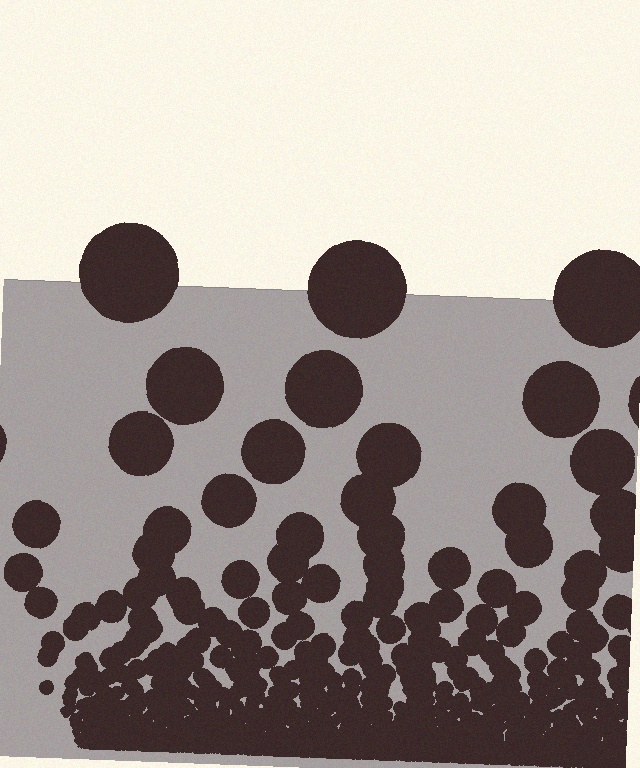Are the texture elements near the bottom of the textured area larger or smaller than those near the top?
Smaller. The gradient is inverted — elements near the bottom are smaller and denser.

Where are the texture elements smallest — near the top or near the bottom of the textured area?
Near the bottom.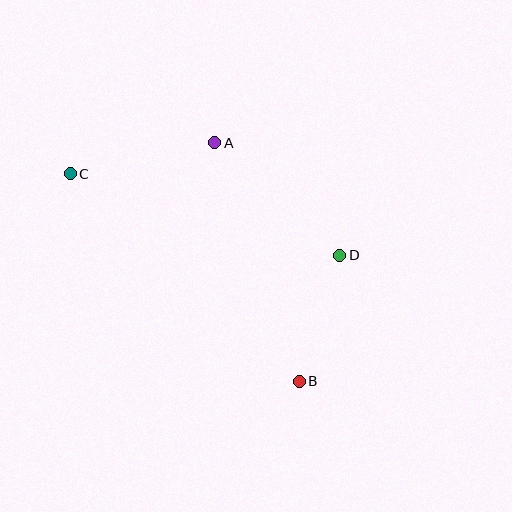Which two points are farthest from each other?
Points B and C are farthest from each other.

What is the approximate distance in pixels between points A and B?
The distance between A and B is approximately 253 pixels.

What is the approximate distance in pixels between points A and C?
The distance between A and C is approximately 148 pixels.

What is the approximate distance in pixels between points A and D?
The distance between A and D is approximately 168 pixels.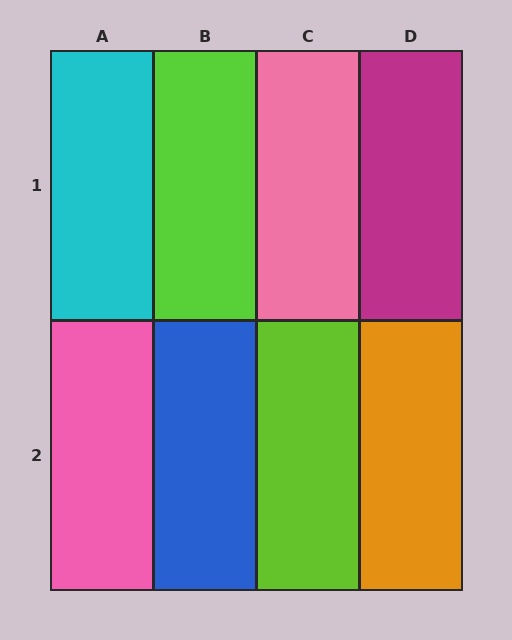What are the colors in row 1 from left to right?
Cyan, lime, pink, magenta.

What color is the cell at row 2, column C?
Lime.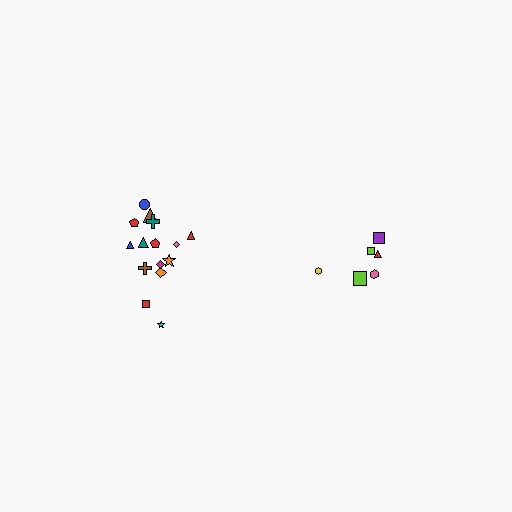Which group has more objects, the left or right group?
The left group.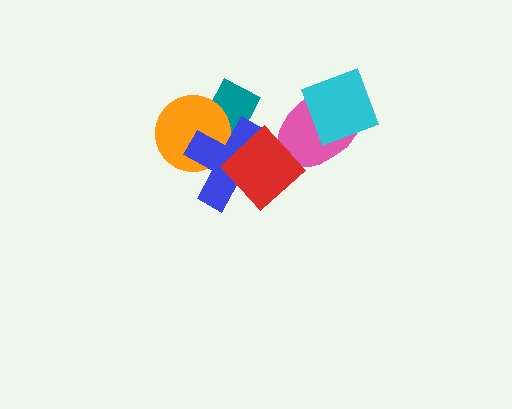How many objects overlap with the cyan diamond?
1 object overlaps with the cyan diamond.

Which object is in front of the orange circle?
The blue cross is in front of the orange circle.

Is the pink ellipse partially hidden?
Yes, it is partially covered by another shape.